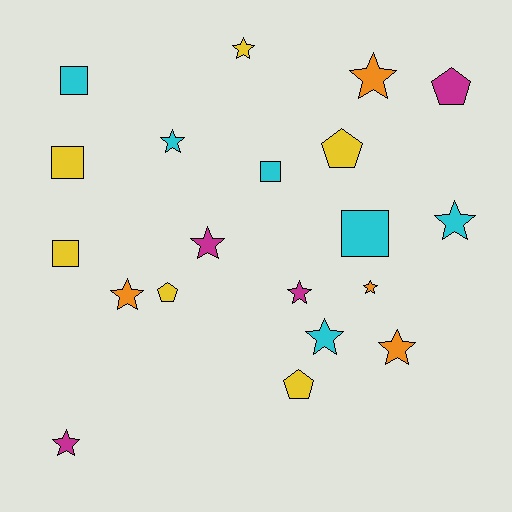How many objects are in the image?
There are 20 objects.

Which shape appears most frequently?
Star, with 11 objects.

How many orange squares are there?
There are no orange squares.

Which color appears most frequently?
Cyan, with 6 objects.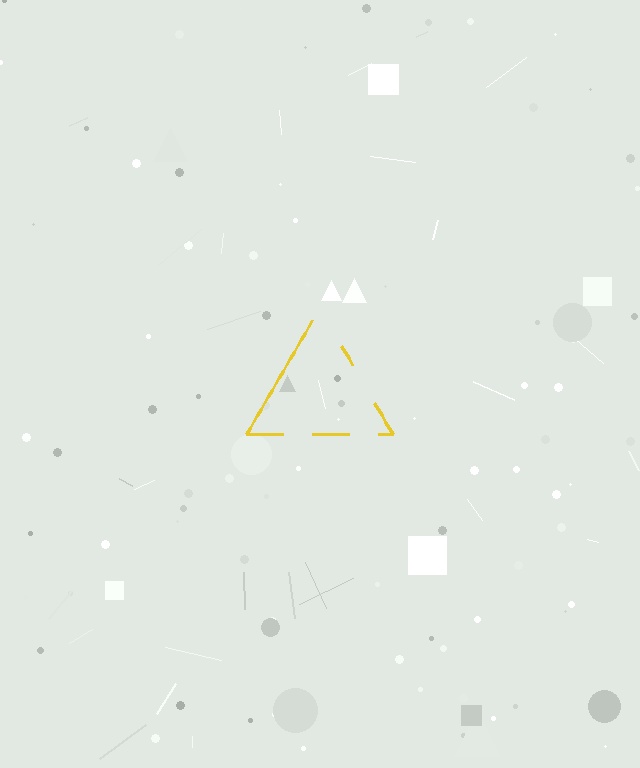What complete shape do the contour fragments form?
The contour fragments form a triangle.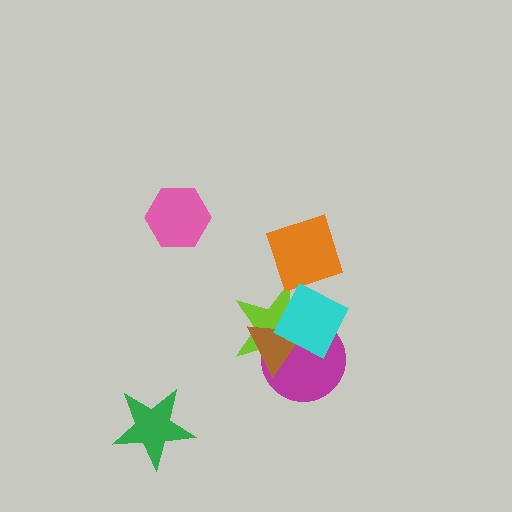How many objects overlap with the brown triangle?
3 objects overlap with the brown triangle.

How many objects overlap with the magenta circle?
3 objects overlap with the magenta circle.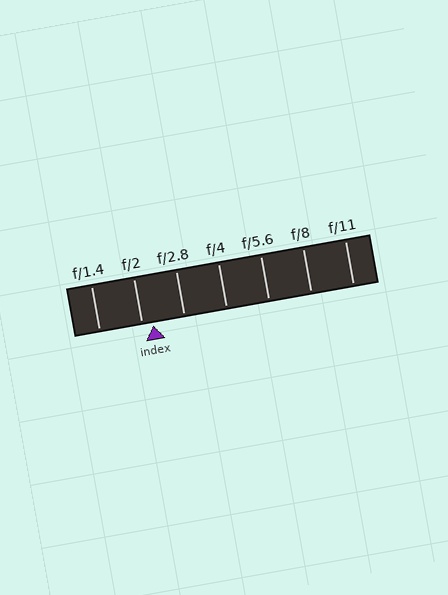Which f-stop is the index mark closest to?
The index mark is closest to f/2.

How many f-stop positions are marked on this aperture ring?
There are 7 f-stop positions marked.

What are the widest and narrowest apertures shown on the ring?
The widest aperture shown is f/1.4 and the narrowest is f/11.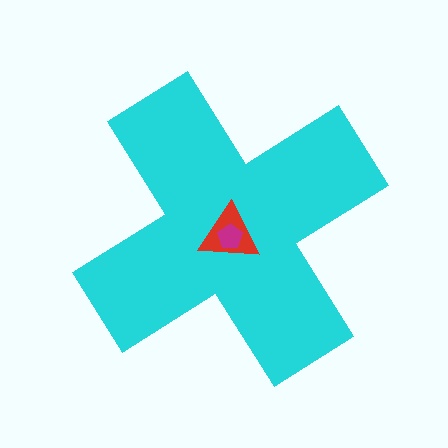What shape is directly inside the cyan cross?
The red triangle.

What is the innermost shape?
The magenta pentagon.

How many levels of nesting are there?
3.